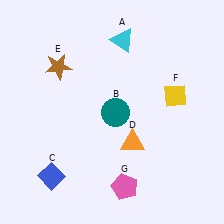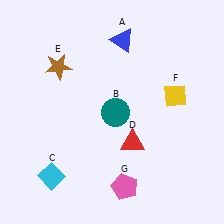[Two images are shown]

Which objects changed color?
A changed from cyan to blue. C changed from blue to cyan. D changed from orange to red.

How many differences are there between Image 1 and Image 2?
There are 3 differences between the two images.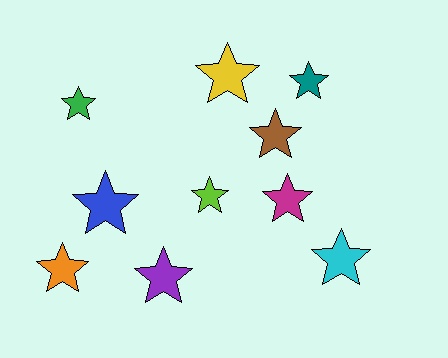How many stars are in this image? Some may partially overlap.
There are 10 stars.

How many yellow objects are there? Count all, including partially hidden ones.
There is 1 yellow object.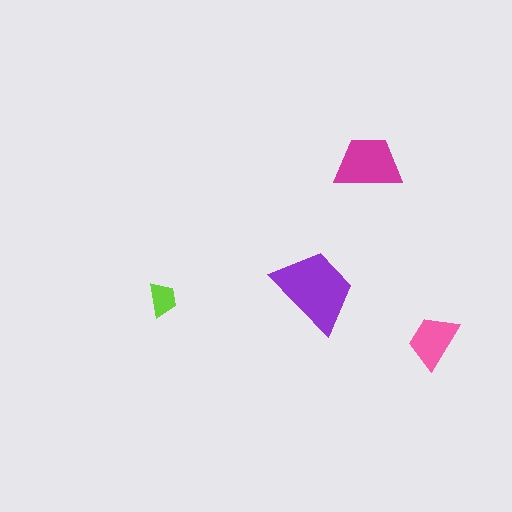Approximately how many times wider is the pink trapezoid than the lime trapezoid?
About 1.5 times wider.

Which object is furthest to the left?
The lime trapezoid is leftmost.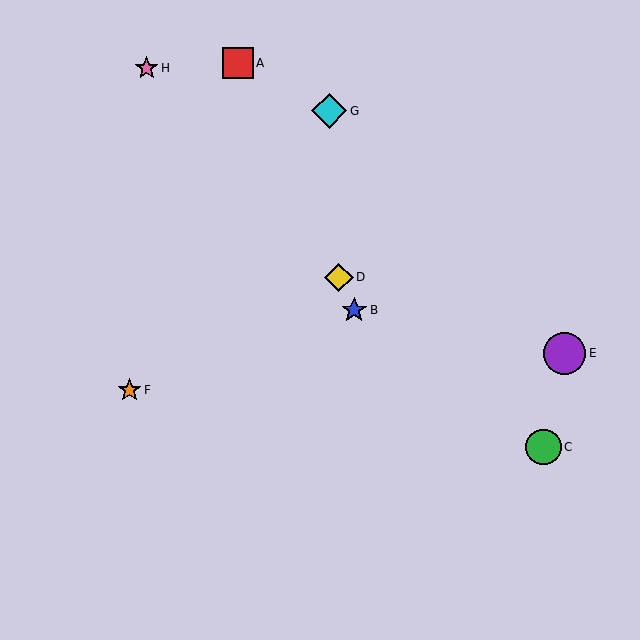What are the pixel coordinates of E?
Object E is at (565, 353).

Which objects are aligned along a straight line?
Objects A, B, D are aligned along a straight line.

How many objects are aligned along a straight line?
3 objects (A, B, D) are aligned along a straight line.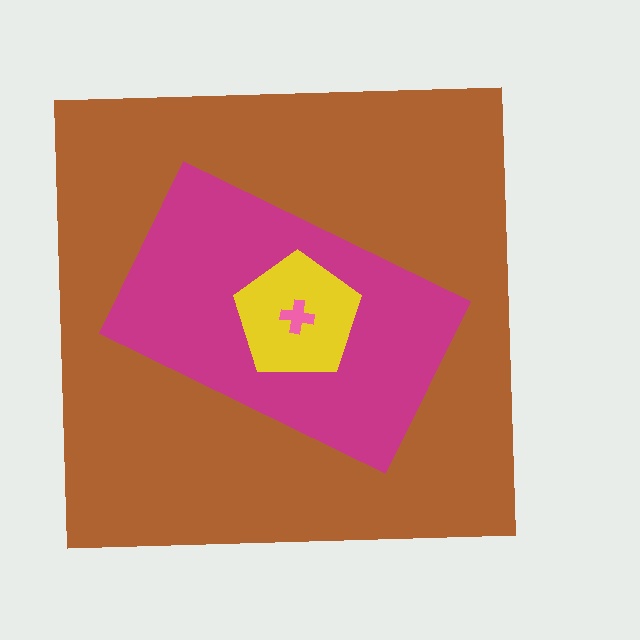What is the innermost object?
The pink cross.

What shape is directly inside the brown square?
The magenta rectangle.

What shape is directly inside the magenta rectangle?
The yellow pentagon.